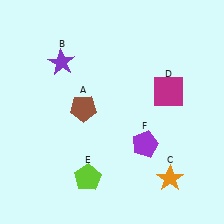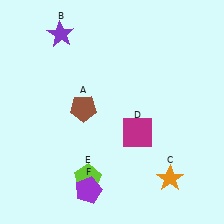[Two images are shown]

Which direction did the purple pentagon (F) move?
The purple pentagon (F) moved left.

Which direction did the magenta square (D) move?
The magenta square (D) moved down.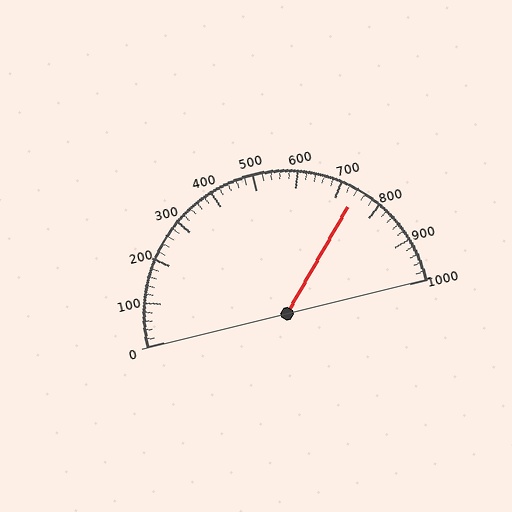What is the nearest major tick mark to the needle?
The nearest major tick mark is 700.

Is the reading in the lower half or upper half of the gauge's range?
The reading is in the upper half of the range (0 to 1000).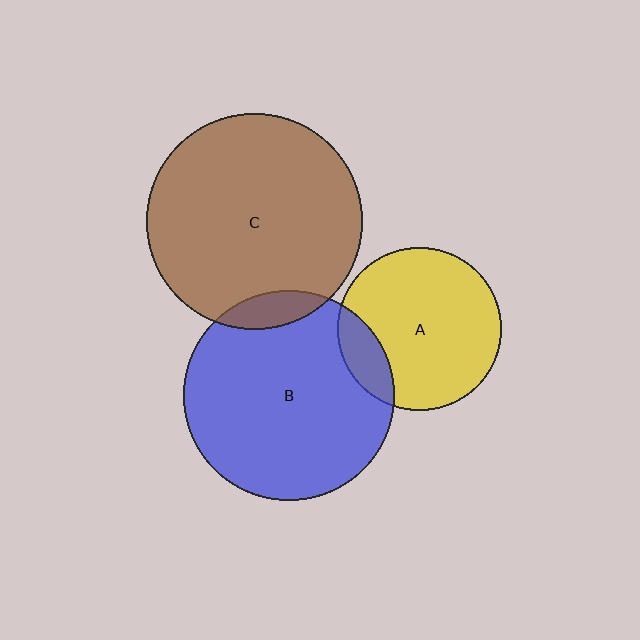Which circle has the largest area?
Circle C (brown).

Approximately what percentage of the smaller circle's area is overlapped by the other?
Approximately 10%.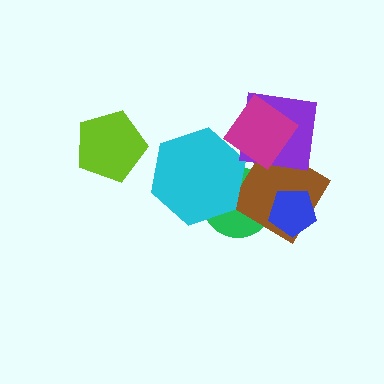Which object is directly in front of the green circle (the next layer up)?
The brown diamond is directly in front of the green circle.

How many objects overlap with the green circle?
2 objects overlap with the green circle.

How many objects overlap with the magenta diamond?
1 object overlaps with the magenta diamond.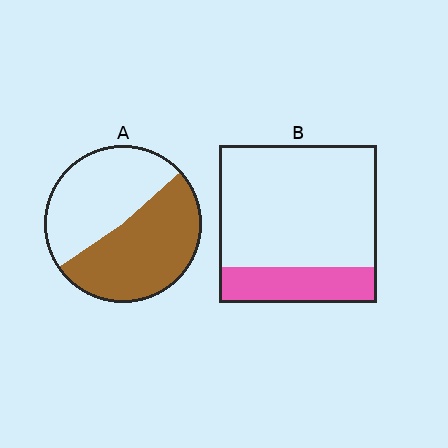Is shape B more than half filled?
No.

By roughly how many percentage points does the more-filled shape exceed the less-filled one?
By roughly 30 percentage points (A over B).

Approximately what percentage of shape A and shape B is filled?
A is approximately 50% and B is approximately 25%.